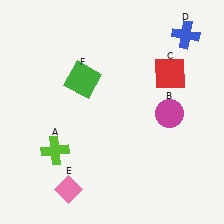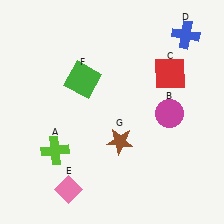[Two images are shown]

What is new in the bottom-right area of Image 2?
A brown star (G) was added in the bottom-right area of Image 2.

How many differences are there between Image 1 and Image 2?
There is 1 difference between the two images.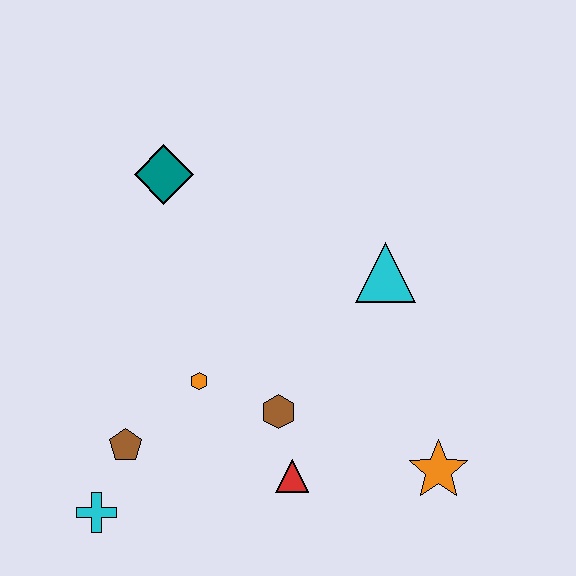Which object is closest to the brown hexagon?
The red triangle is closest to the brown hexagon.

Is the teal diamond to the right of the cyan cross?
Yes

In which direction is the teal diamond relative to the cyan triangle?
The teal diamond is to the left of the cyan triangle.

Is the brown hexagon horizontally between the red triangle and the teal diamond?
Yes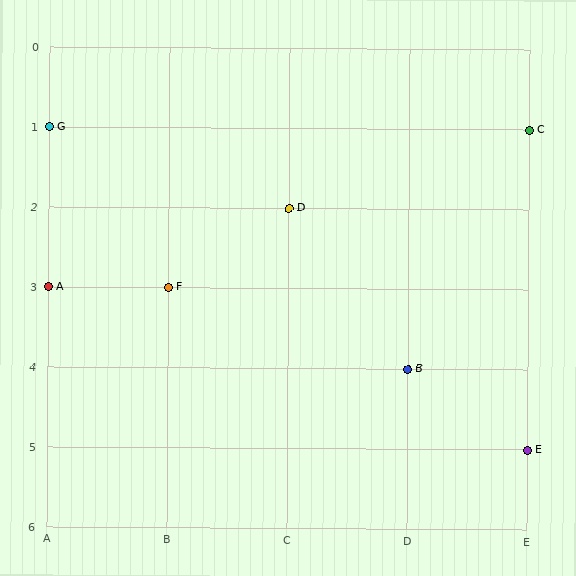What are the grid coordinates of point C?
Point C is at grid coordinates (E, 1).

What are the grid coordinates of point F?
Point F is at grid coordinates (B, 3).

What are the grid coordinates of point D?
Point D is at grid coordinates (C, 2).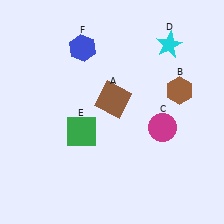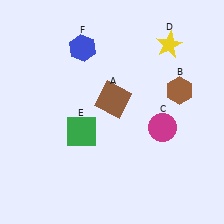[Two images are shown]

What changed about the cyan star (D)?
In Image 1, D is cyan. In Image 2, it changed to yellow.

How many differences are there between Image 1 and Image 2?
There is 1 difference between the two images.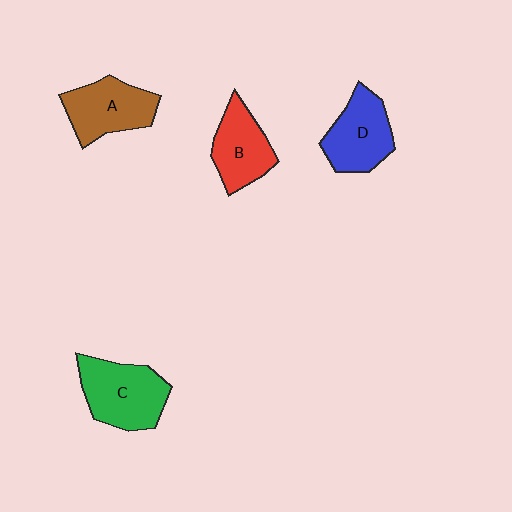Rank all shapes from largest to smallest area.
From largest to smallest: C (green), A (brown), D (blue), B (red).